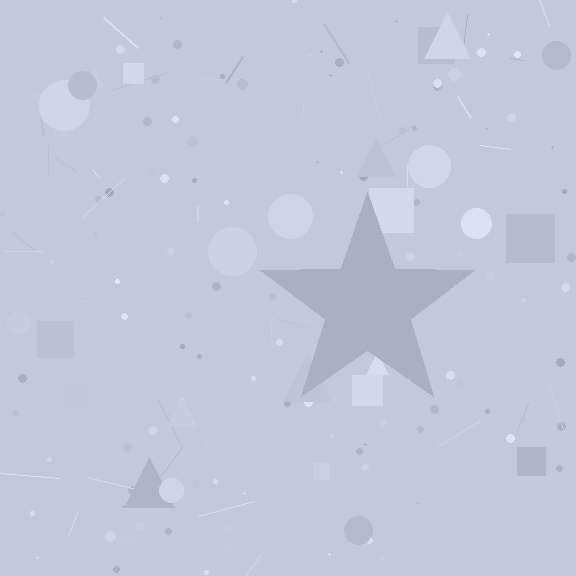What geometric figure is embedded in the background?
A star is embedded in the background.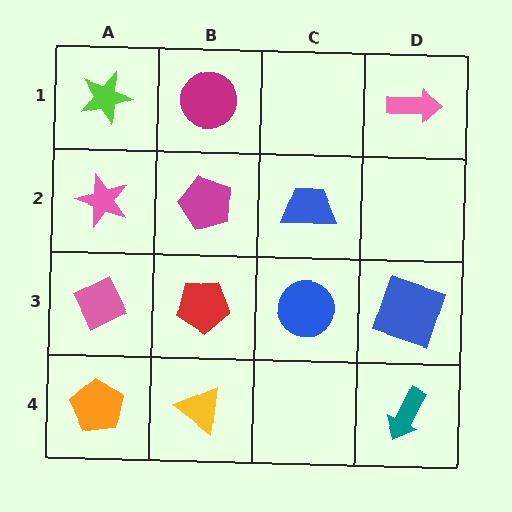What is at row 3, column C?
A blue circle.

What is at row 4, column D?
A teal arrow.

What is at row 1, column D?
A pink arrow.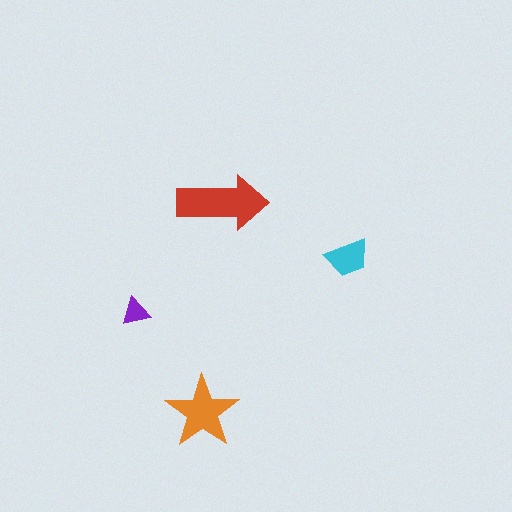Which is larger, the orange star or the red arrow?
The red arrow.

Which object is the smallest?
The purple triangle.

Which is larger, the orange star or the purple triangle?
The orange star.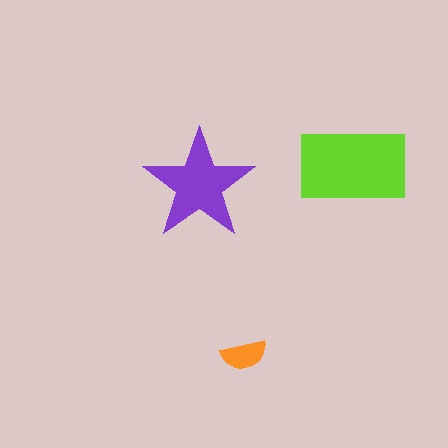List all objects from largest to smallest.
The lime rectangle, the purple star, the orange semicircle.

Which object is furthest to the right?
The lime rectangle is rightmost.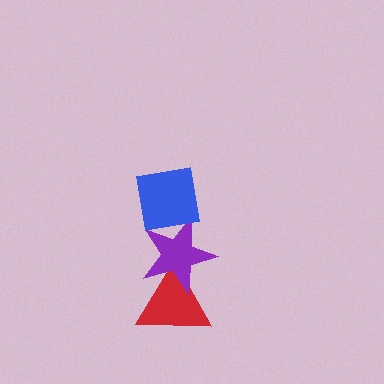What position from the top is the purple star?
The purple star is 2nd from the top.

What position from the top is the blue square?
The blue square is 1st from the top.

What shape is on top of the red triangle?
The purple star is on top of the red triangle.